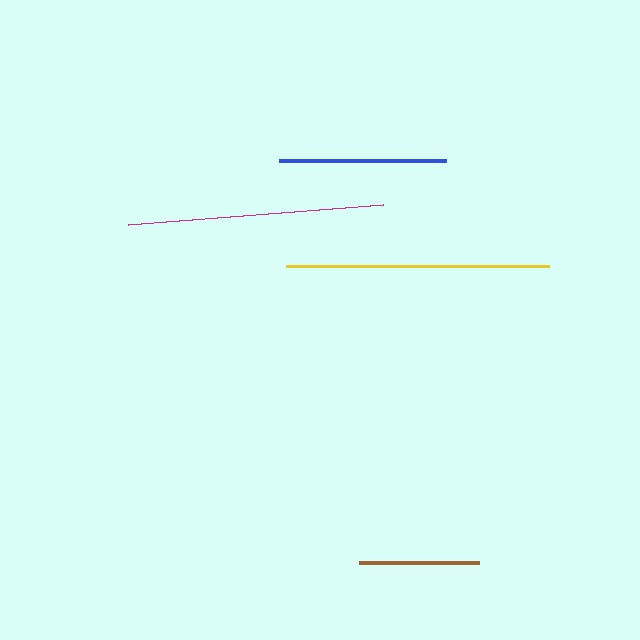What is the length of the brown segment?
The brown segment is approximately 119 pixels long.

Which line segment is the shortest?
The brown line is the shortest at approximately 119 pixels.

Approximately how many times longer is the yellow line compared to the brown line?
The yellow line is approximately 2.2 times the length of the brown line.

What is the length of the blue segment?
The blue segment is approximately 167 pixels long.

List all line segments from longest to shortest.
From longest to shortest: yellow, magenta, blue, brown.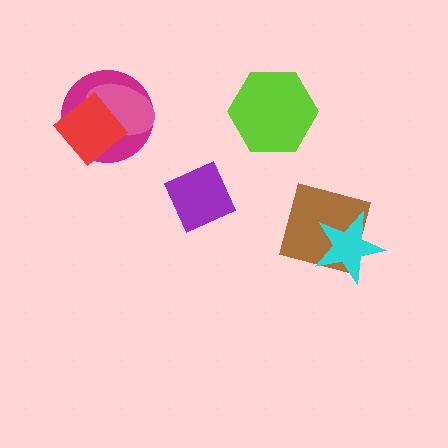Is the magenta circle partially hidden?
Yes, it is partially covered by another shape.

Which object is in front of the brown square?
The cyan star is in front of the brown square.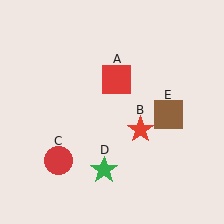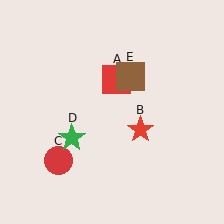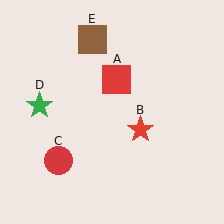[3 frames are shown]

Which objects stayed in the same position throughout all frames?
Red square (object A) and red star (object B) and red circle (object C) remained stationary.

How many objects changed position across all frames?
2 objects changed position: green star (object D), brown square (object E).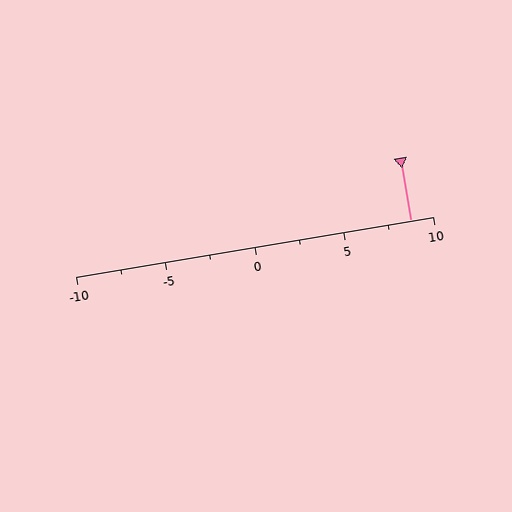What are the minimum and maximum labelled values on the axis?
The axis runs from -10 to 10.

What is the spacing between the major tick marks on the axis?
The major ticks are spaced 5 apart.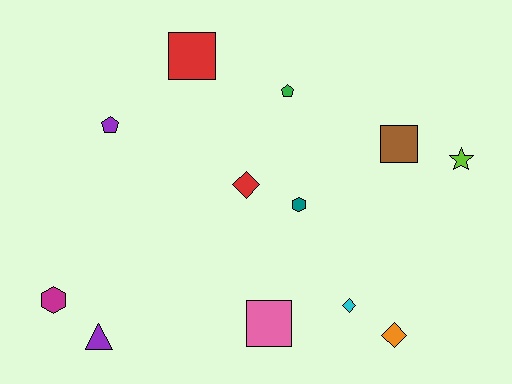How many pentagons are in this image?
There are 2 pentagons.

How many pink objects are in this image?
There is 1 pink object.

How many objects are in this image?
There are 12 objects.